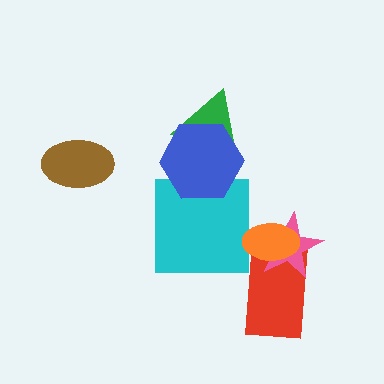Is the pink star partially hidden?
Yes, it is partially covered by another shape.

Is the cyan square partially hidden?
Yes, it is partially covered by another shape.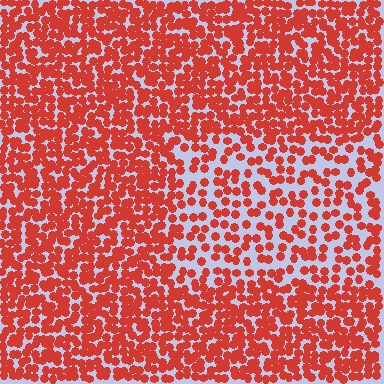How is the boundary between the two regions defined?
The boundary is defined by a change in element density (approximately 1.9x ratio). All elements are the same color, size, and shape.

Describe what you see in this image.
The image contains small red elements arranged at two different densities. A rectangle-shaped region is visible where the elements are less densely packed than the surrounding area.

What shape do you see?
I see a rectangle.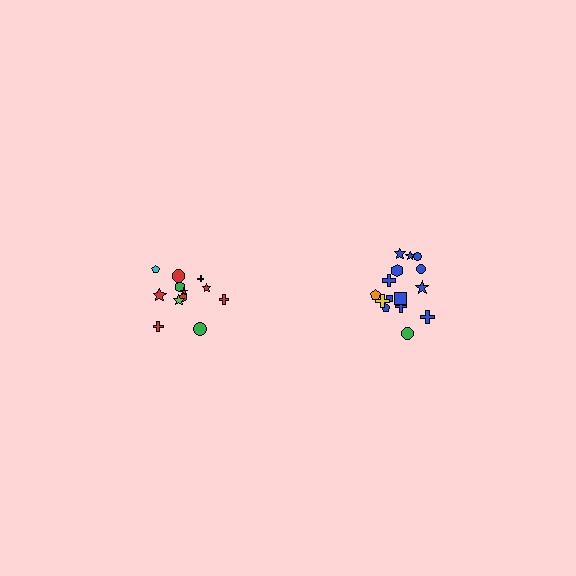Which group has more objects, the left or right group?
The right group.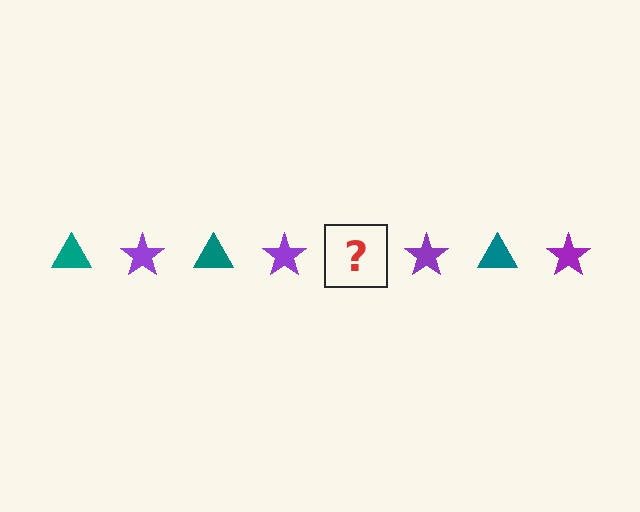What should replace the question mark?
The question mark should be replaced with a teal triangle.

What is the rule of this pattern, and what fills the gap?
The rule is that the pattern alternates between teal triangle and purple star. The gap should be filled with a teal triangle.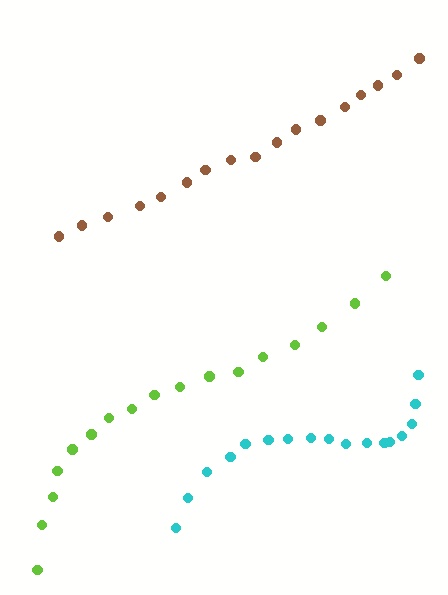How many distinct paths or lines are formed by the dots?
There are 3 distinct paths.